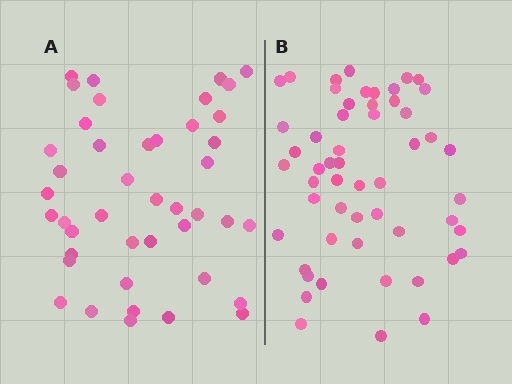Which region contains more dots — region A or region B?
Region B (the right region) has more dots.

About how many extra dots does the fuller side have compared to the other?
Region B has roughly 12 or so more dots than region A.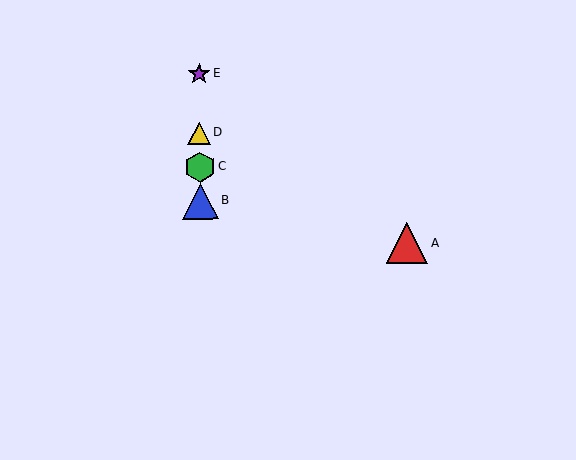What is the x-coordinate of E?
Object E is at x≈199.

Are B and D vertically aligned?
Yes, both are at x≈200.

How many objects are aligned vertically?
4 objects (B, C, D, E) are aligned vertically.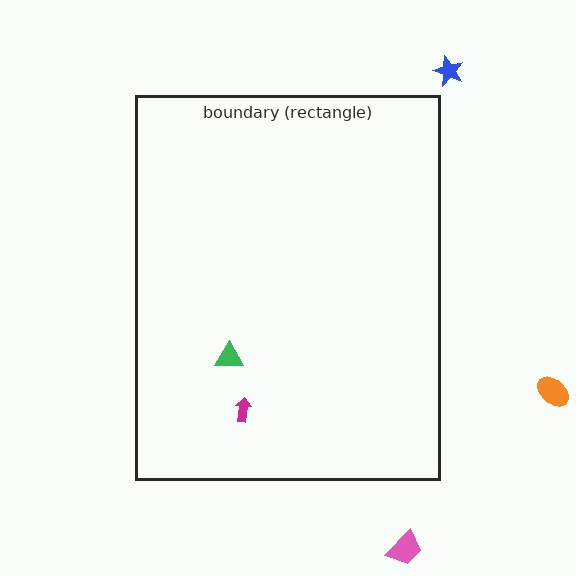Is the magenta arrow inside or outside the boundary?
Inside.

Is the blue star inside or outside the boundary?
Outside.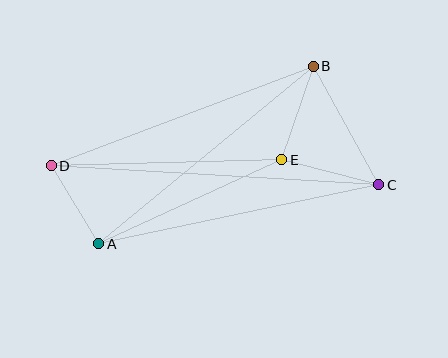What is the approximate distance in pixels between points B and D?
The distance between B and D is approximately 280 pixels.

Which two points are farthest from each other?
Points C and D are farthest from each other.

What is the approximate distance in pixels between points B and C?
The distance between B and C is approximately 136 pixels.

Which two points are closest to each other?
Points A and D are closest to each other.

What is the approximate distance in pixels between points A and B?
The distance between A and B is approximately 278 pixels.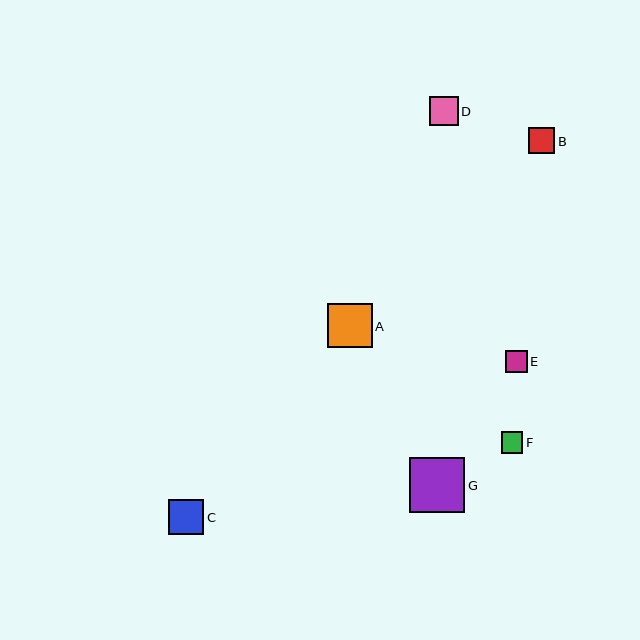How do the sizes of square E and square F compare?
Square E and square F are approximately the same size.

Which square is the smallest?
Square F is the smallest with a size of approximately 21 pixels.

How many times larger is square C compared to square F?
Square C is approximately 1.6 times the size of square F.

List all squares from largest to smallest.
From largest to smallest: G, A, C, D, B, E, F.